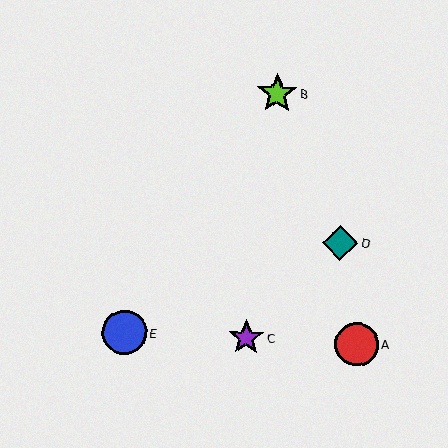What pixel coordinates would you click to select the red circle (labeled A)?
Click at (357, 344) to select the red circle A.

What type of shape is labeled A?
Shape A is a red circle.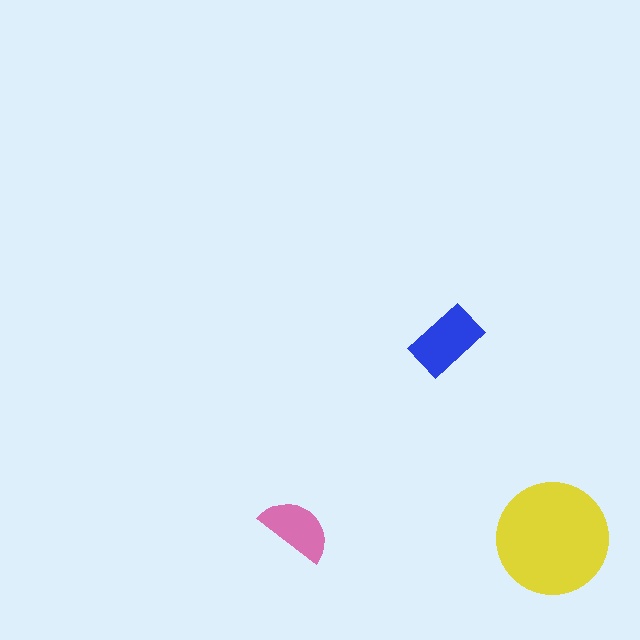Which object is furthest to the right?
The yellow circle is rightmost.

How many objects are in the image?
There are 3 objects in the image.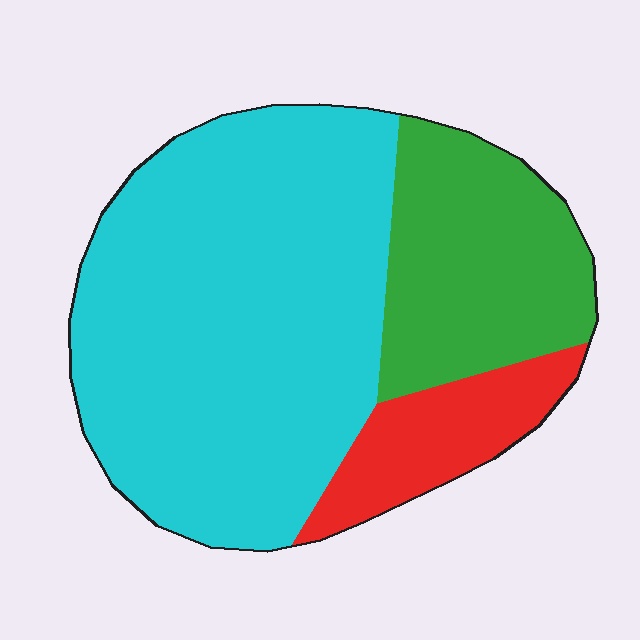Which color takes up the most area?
Cyan, at roughly 65%.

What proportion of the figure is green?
Green covers about 25% of the figure.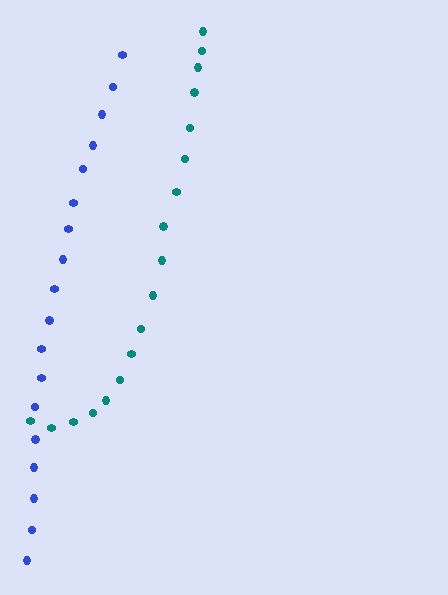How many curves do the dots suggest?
There are 2 distinct paths.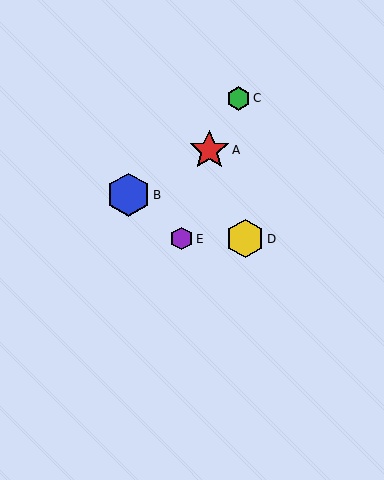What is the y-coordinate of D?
Object D is at y≈239.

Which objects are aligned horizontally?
Objects D, E are aligned horizontally.